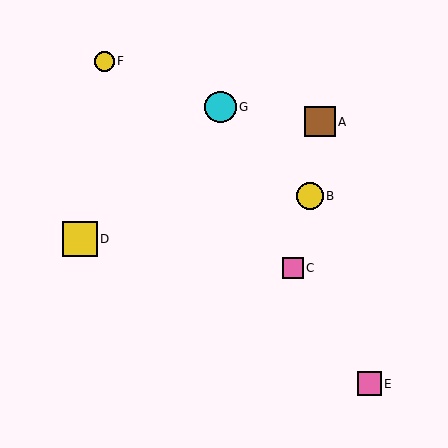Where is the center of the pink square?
The center of the pink square is at (369, 384).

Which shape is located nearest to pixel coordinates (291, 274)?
The pink square (labeled C) at (293, 268) is nearest to that location.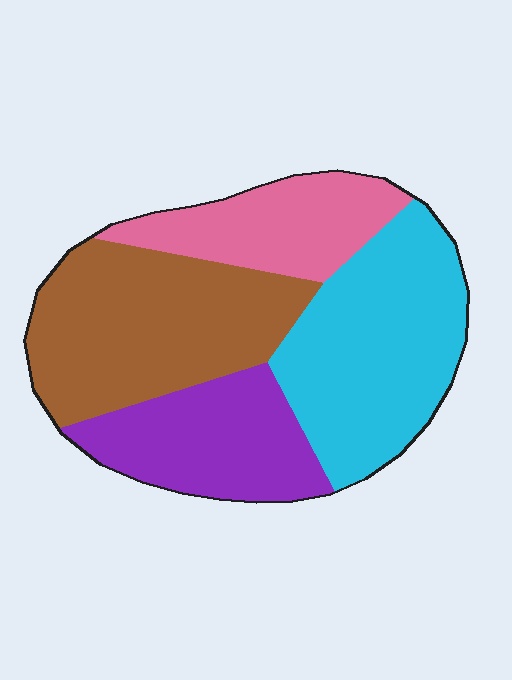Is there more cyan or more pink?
Cyan.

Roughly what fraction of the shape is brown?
Brown takes up about one third (1/3) of the shape.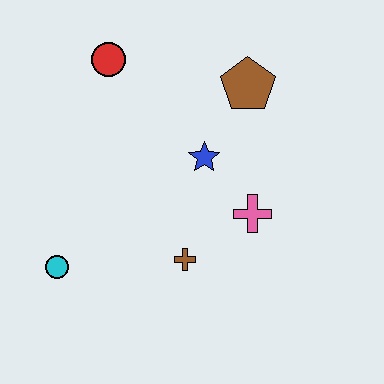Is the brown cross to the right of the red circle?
Yes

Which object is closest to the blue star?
The pink cross is closest to the blue star.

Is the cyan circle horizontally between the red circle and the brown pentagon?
No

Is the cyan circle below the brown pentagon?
Yes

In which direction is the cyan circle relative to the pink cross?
The cyan circle is to the left of the pink cross.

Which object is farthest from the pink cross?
The red circle is farthest from the pink cross.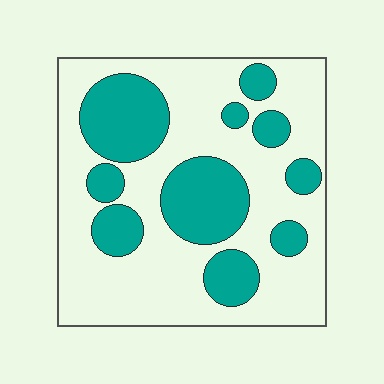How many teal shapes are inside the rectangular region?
10.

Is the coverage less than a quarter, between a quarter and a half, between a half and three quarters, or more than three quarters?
Between a quarter and a half.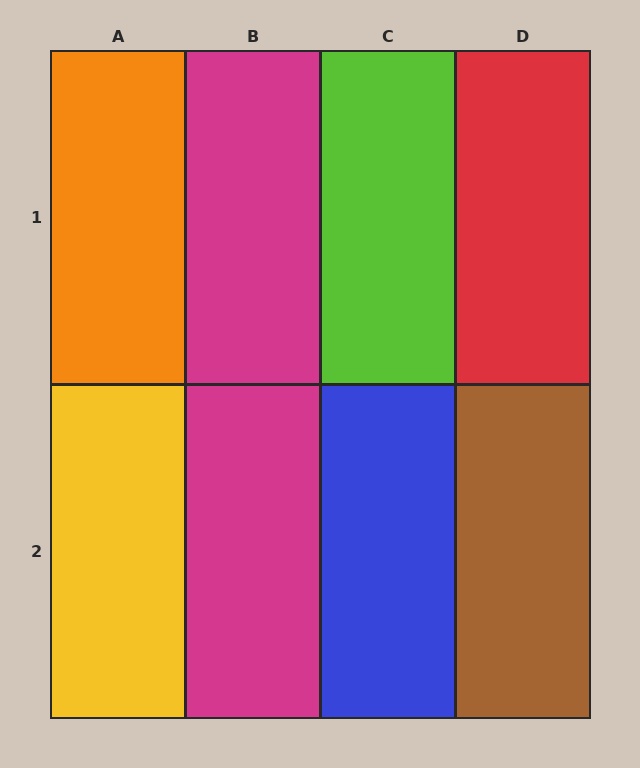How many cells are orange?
1 cell is orange.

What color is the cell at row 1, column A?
Orange.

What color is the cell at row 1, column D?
Red.